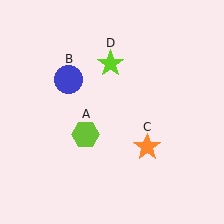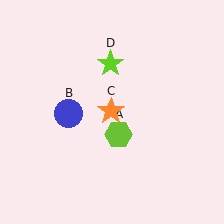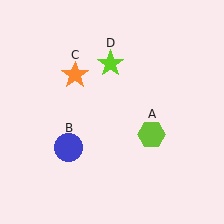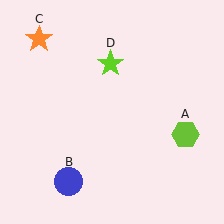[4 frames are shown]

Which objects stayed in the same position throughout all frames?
Lime star (object D) remained stationary.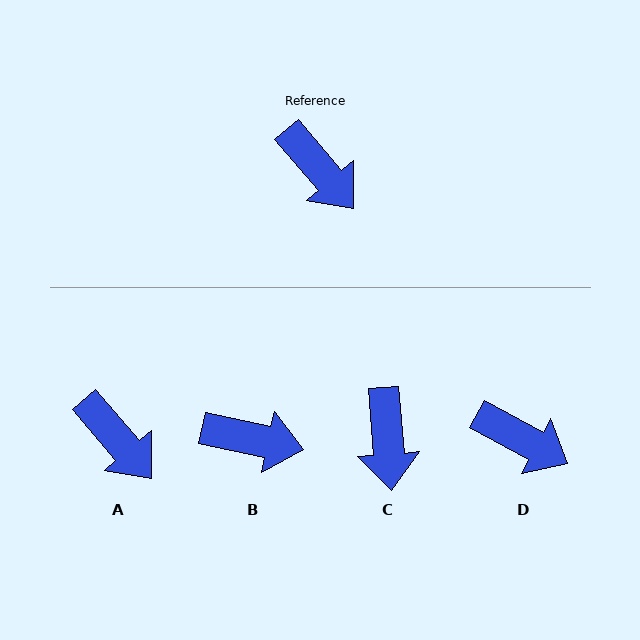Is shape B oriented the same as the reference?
No, it is off by about 37 degrees.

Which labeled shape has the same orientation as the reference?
A.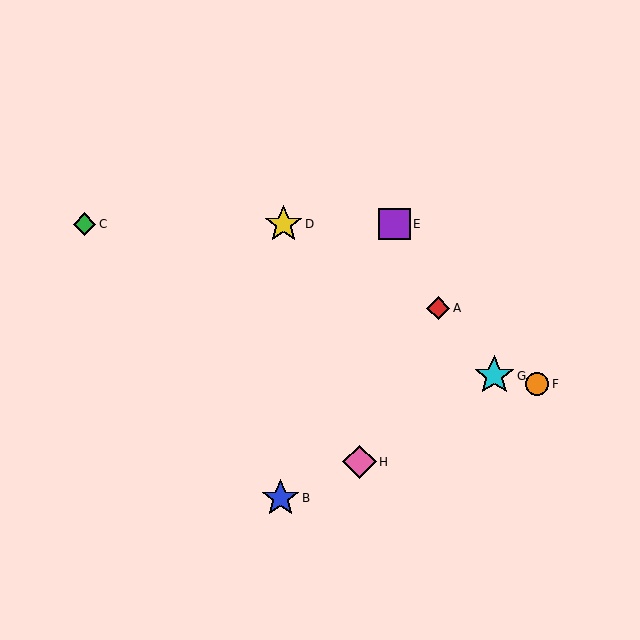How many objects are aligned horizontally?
3 objects (C, D, E) are aligned horizontally.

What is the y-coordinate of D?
Object D is at y≈224.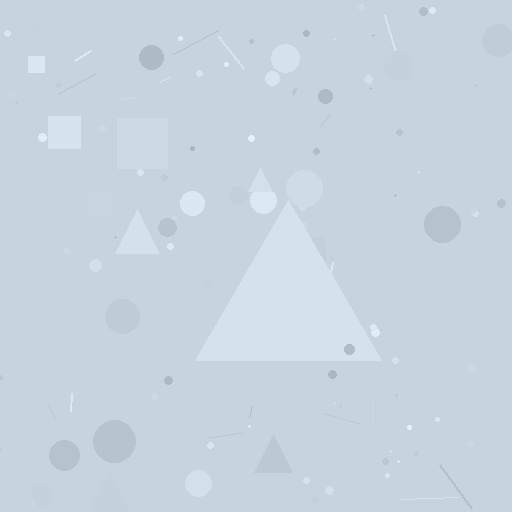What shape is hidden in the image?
A triangle is hidden in the image.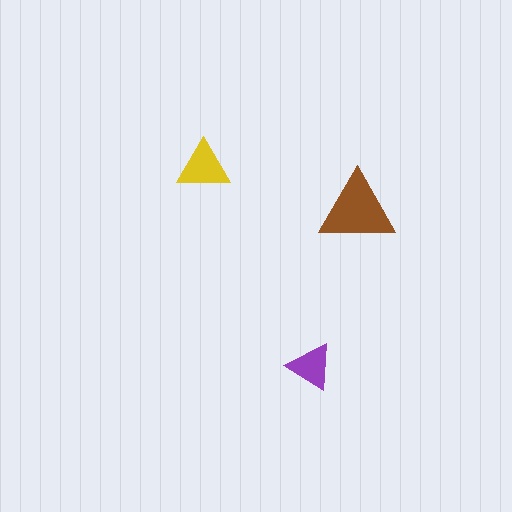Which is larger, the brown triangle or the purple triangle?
The brown one.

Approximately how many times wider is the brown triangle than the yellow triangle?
About 1.5 times wider.